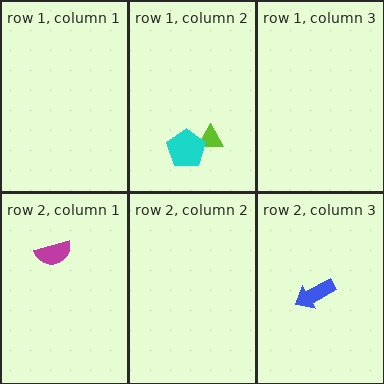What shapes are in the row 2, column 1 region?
The magenta semicircle.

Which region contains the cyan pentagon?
The row 1, column 2 region.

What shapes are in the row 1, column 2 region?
The lime triangle, the cyan pentagon.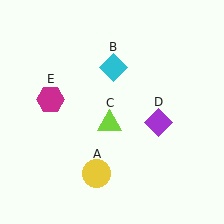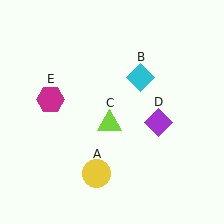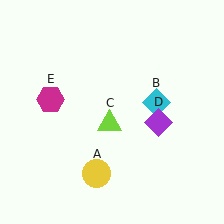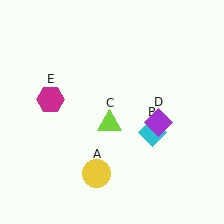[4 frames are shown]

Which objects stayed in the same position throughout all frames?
Yellow circle (object A) and lime triangle (object C) and purple diamond (object D) and magenta hexagon (object E) remained stationary.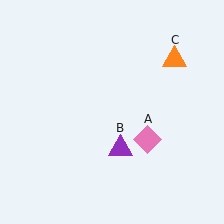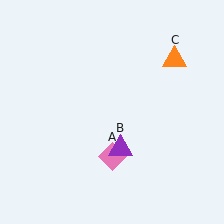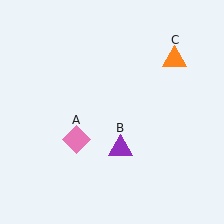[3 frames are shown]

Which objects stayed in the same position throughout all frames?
Purple triangle (object B) and orange triangle (object C) remained stationary.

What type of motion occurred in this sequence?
The pink diamond (object A) rotated clockwise around the center of the scene.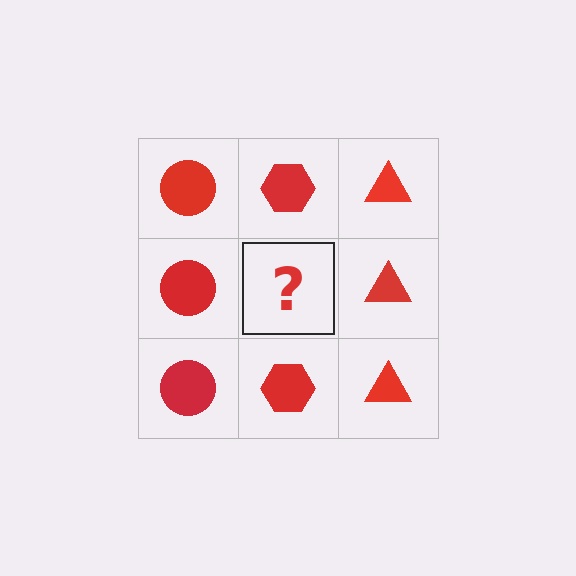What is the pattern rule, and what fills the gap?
The rule is that each column has a consistent shape. The gap should be filled with a red hexagon.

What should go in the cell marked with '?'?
The missing cell should contain a red hexagon.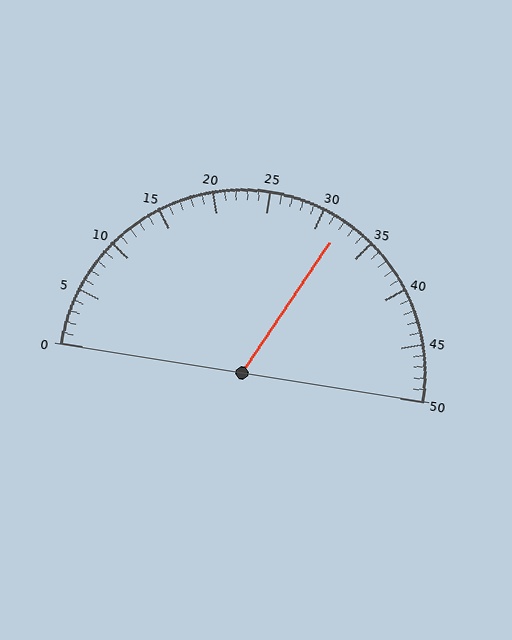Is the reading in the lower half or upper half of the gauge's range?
The reading is in the upper half of the range (0 to 50).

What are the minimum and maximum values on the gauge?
The gauge ranges from 0 to 50.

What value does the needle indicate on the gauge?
The needle indicates approximately 32.